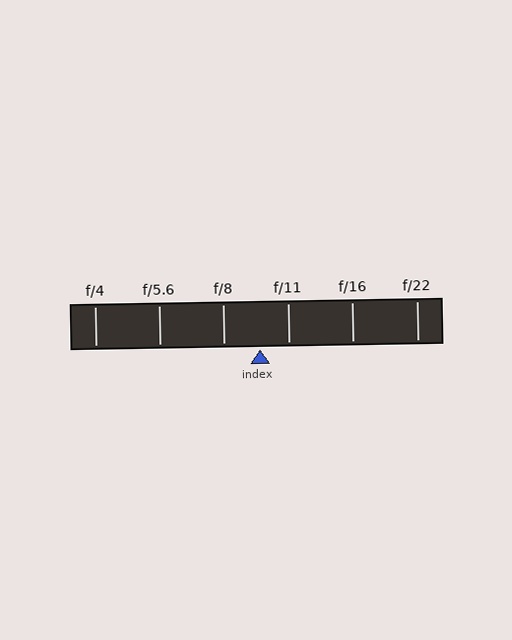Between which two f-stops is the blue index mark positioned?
The index mark is between f/8 and f/11.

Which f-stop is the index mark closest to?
The index mark is closest to f/11.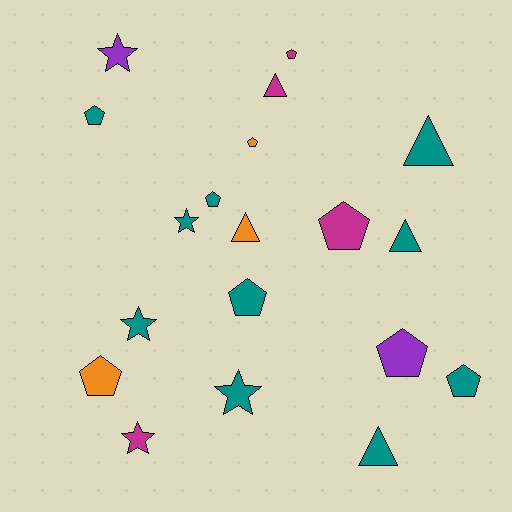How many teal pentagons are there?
There are 4 teal pentagons.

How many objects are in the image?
There are 19 objects.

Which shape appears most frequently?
Pentagon, with 9 objects.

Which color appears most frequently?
Teal, with 10 objects.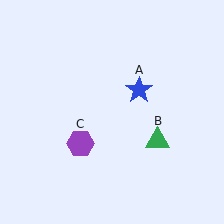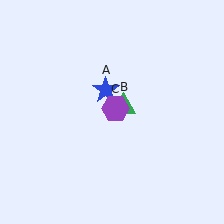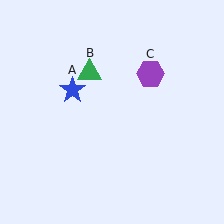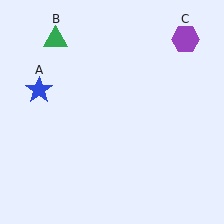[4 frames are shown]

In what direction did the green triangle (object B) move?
The green triangle (object B) moved up and to the left.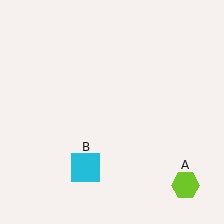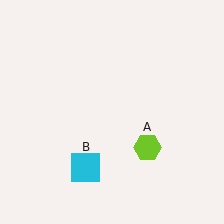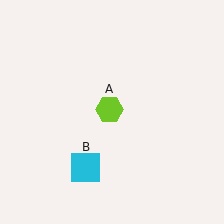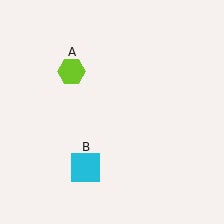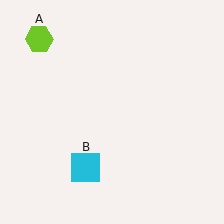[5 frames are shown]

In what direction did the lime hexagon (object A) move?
The lime hexagon (object A) moved up and to the left.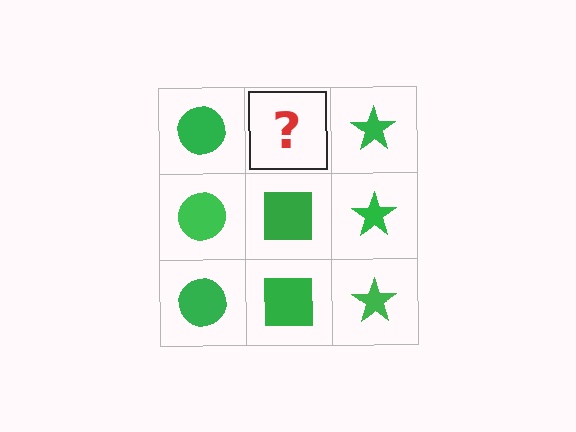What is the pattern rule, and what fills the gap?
The rule is that each column has a consistent shape. The gap should be filled with a green square.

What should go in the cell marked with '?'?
The missing cell should contain a green square.